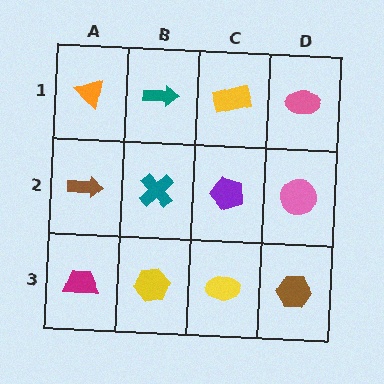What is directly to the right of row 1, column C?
A pink ellipse.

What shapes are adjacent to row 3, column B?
A teal cross (row 2, column B), a magenta trapezoid (row 3, column A), a yellow ellipse (row 3, column C).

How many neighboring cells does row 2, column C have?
4.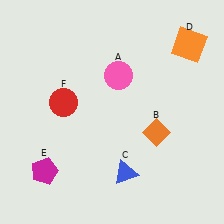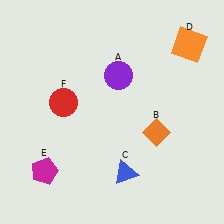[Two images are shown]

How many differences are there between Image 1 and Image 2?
There is 1 difference between the two images.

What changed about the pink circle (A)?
In Image 1, A is pink. In Image 2, it changed to purple.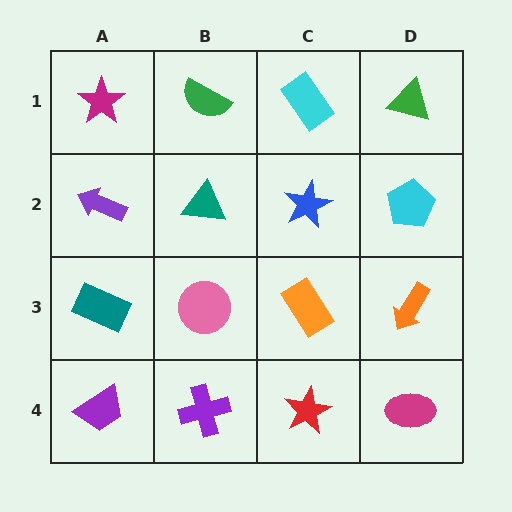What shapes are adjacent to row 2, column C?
A cyan rectangle (row 1, column C), an orange rectangle (row 3, column C), a teal triangle (row 2, column B), a cyan pentagon (row 2, column D).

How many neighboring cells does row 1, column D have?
2.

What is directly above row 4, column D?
An orange arrow.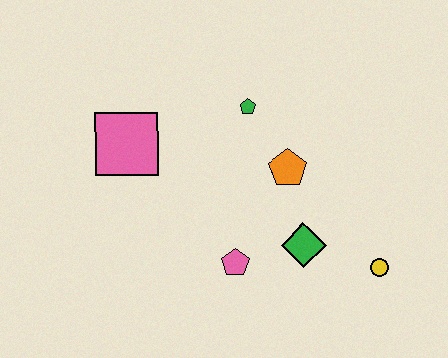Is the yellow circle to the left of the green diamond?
No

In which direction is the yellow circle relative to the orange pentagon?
The yellow circle is below the orange pentagon.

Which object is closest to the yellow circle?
The green diamond is closest to the yellow circle.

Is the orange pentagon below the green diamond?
No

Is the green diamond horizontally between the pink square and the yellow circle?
Yes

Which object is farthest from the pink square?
The yellow circle is farthest from the pink square.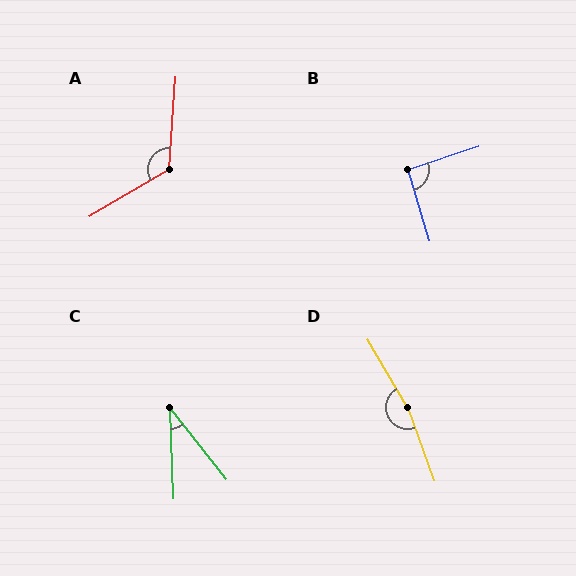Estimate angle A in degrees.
Approximately 125 degrees.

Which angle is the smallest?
C, at approximately 36 degrees.